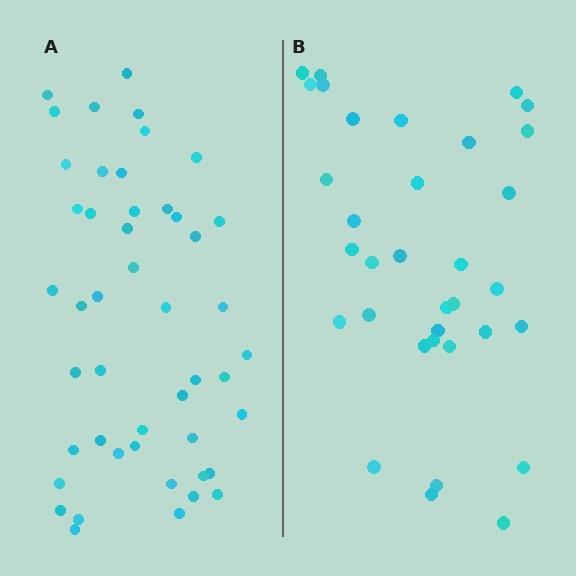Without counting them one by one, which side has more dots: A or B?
Region A (the left region) has more dots.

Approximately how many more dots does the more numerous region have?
Region A has approximately 15 more dots than region B.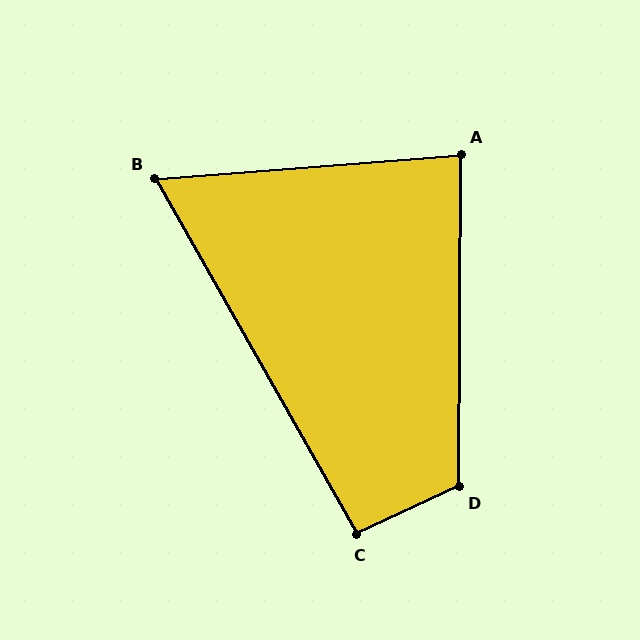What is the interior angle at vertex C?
Approximately 95 degrees (approximately right).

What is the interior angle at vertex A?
Approximately 85 degrees (approximately right).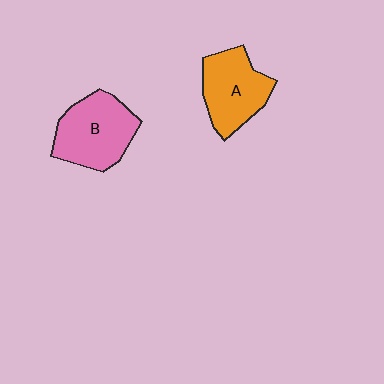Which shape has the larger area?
Shape B (pink).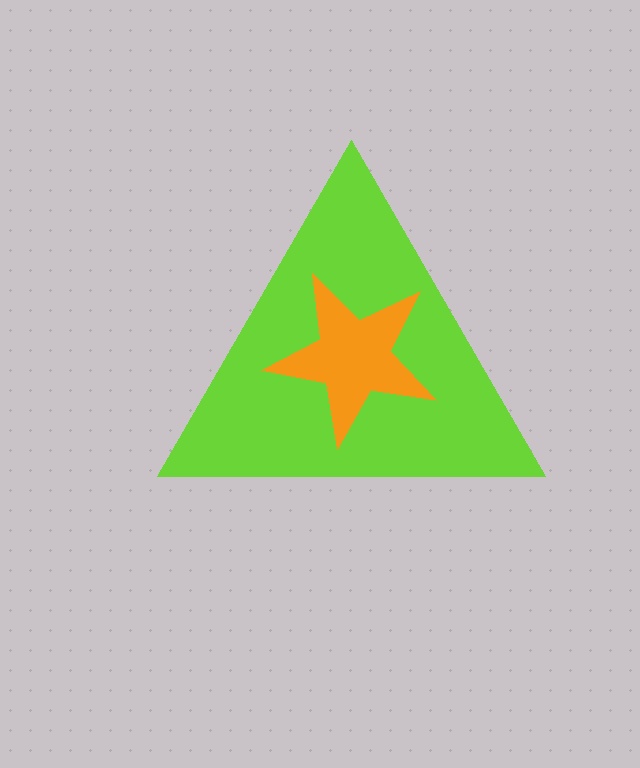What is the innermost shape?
The orange star.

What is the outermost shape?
The lime triangle.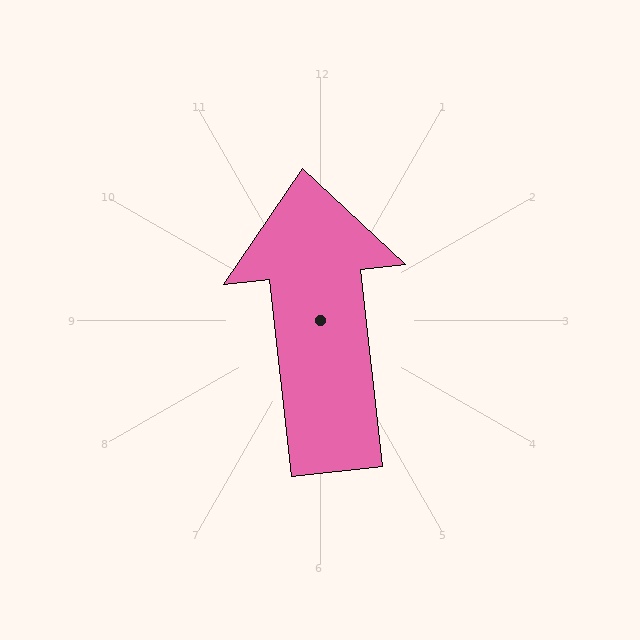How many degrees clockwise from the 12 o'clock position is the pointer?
Approximately 354 degrees.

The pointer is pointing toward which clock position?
Roughly 12 o'clock.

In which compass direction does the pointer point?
North.